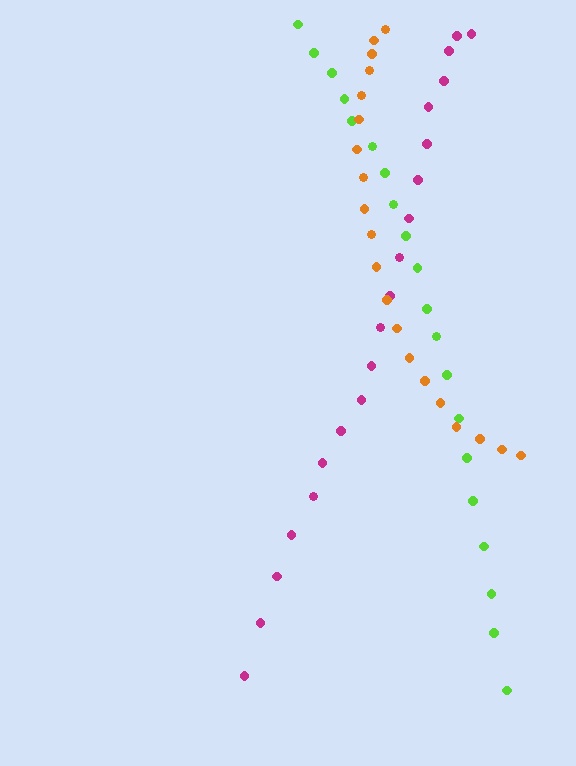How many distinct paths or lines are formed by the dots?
There are 3 distinct paths.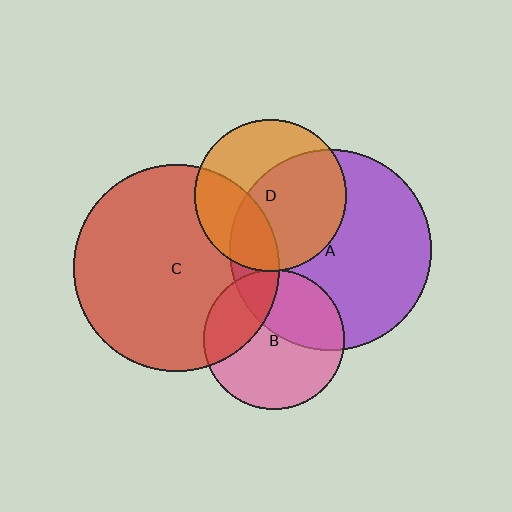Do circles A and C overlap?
Yes.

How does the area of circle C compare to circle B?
Approximately 2.2 times.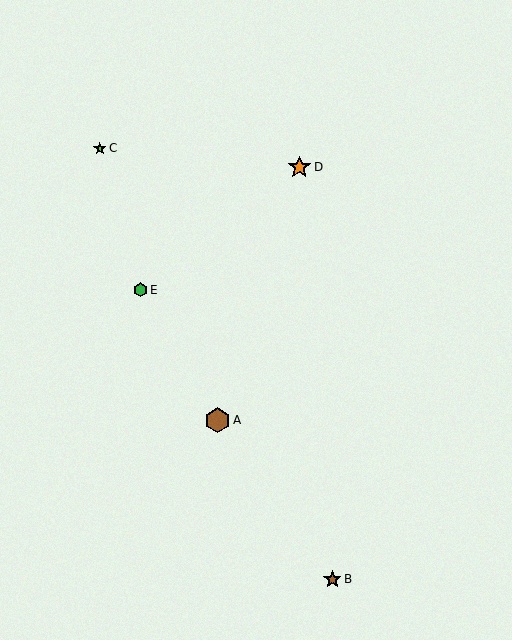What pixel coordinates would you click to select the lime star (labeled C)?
Click at (100, 148) to select the lime star C.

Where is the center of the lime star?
The center of the lime star is at (100, 148).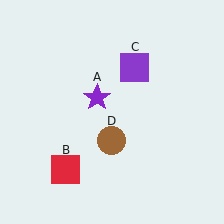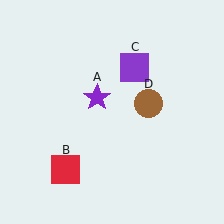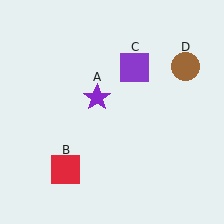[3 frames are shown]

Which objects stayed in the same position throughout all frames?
Purple star (object A) and red square (object B) and purple square (object C) remained stationary.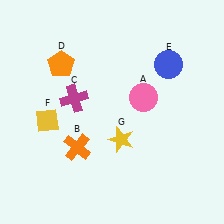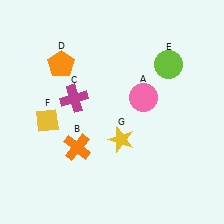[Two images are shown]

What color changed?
The circle (E) changed from blue in Image 1 to lime in Image 2.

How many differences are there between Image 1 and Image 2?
There is 1 difference between the two images.